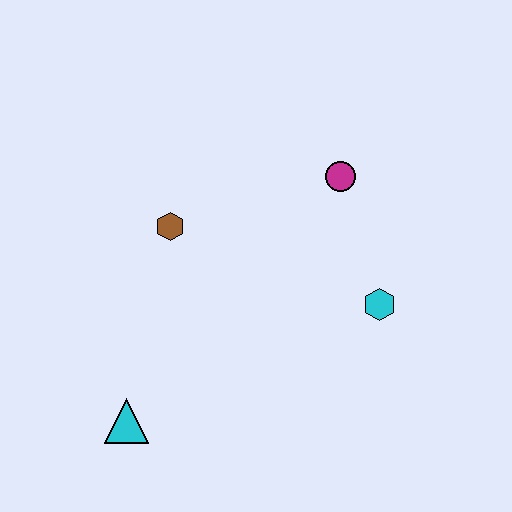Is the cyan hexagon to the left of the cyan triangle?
No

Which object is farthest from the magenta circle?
The cyan triangle is farthest from the magenta circle.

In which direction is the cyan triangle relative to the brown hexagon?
The cyan triangle is below the brown hexagon.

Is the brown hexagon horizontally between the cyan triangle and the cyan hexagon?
Yes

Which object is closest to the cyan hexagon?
The magenta circle is closest to the cyan hexagon.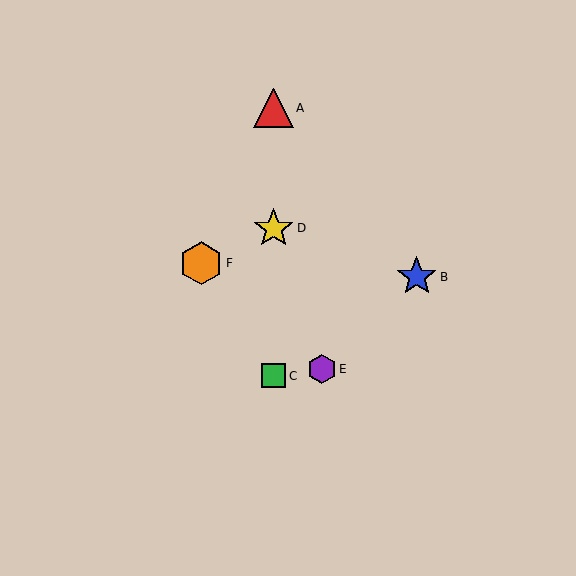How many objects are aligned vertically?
3 objects (A, C, D) are aligned vertically.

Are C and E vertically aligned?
No, C is at x≈274 and E is at x≈322.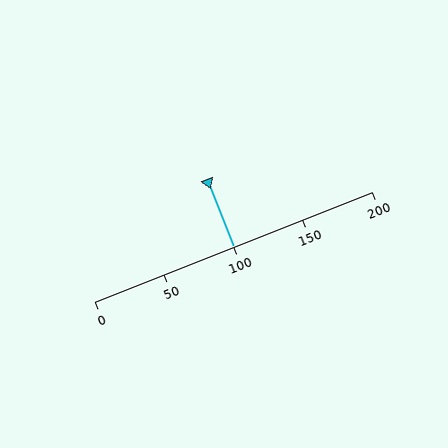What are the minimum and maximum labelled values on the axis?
The axis runs from 0 to 200.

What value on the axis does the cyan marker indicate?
The marker indicates approximately 100.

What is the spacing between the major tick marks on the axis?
The major ticks are spaced 50 apart.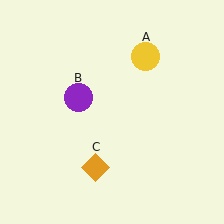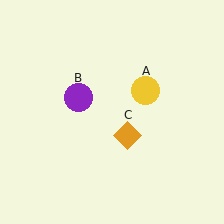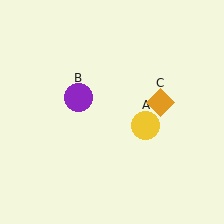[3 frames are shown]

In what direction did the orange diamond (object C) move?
The orange diamond (object C) moved up and to the right.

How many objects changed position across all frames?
2 objects changed position: yellow circle (object A), orange diamond (object C).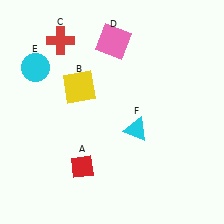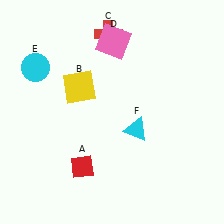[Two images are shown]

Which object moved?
The red cross (C) moved right.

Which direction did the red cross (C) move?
The red cross (C) moved right.